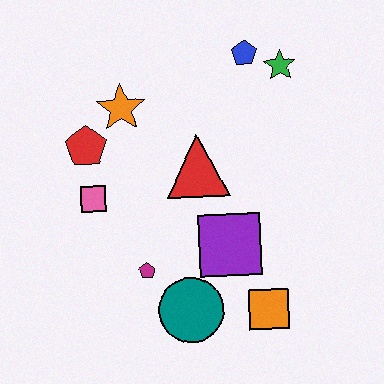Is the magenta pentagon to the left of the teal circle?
Yes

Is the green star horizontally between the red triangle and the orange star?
No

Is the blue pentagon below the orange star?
No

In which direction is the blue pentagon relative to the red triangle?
The blue pentagon is above the red triangle.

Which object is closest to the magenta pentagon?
The teal circle is closest to the magenta pentagon.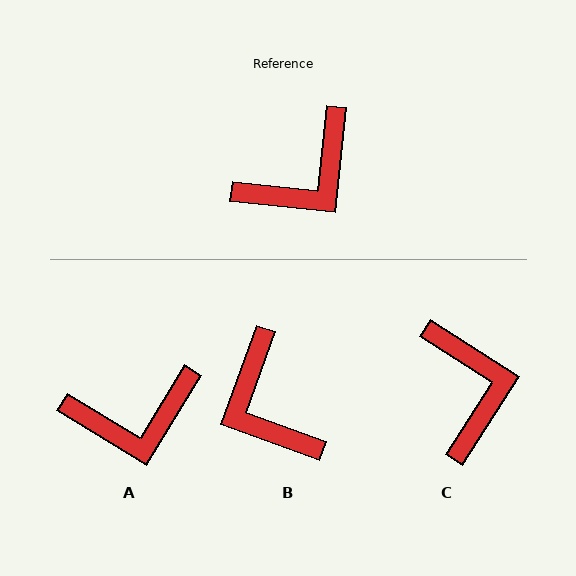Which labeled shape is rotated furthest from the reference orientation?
B, about 104 degrees away.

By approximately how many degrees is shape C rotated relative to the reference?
Approximately 63 degrees counter-clockwise.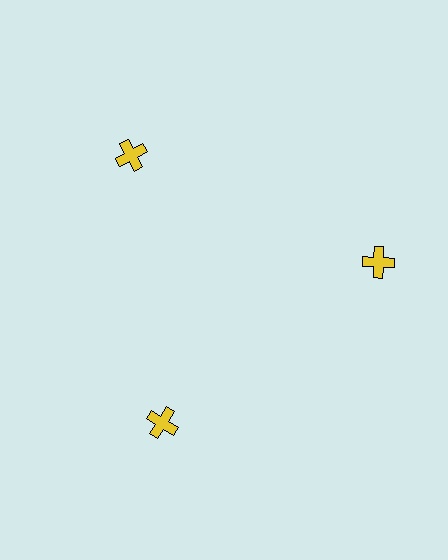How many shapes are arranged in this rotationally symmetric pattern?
There are 3 shapes, arranged in 3 groups of 1.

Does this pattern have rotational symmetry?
Yes, this pattern has 3-fold rotational symmetry. It looks the same after rotating 120 degrees around the center.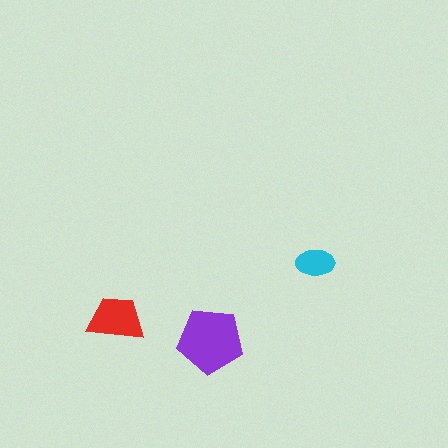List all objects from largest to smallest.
The purple pentagon, the red trapezoid, the cyan ellipse.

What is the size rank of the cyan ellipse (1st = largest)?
3rd.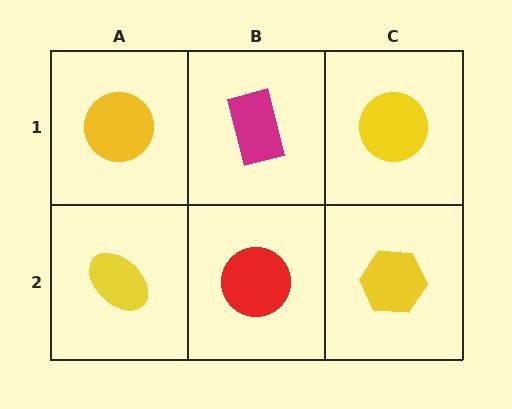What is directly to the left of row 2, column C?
A red circle.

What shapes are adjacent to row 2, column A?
A yellow circle (row 1, column A), a red circle (row 2, column B).